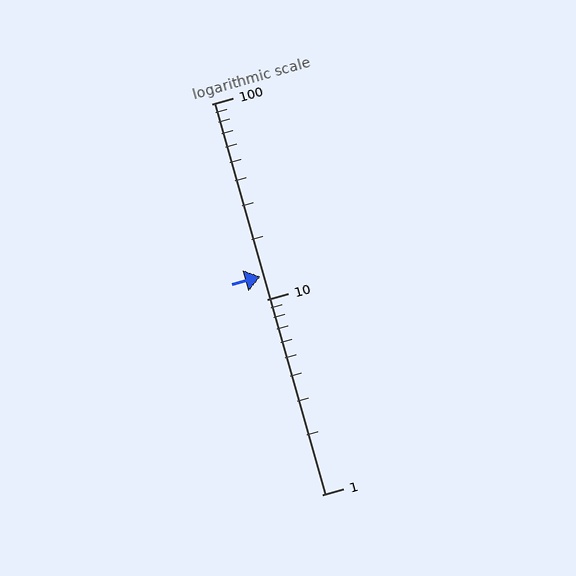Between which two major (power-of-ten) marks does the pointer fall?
The pointer is between 10 and 100.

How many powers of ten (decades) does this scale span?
The scale spans 2 decades, from 1 to 100.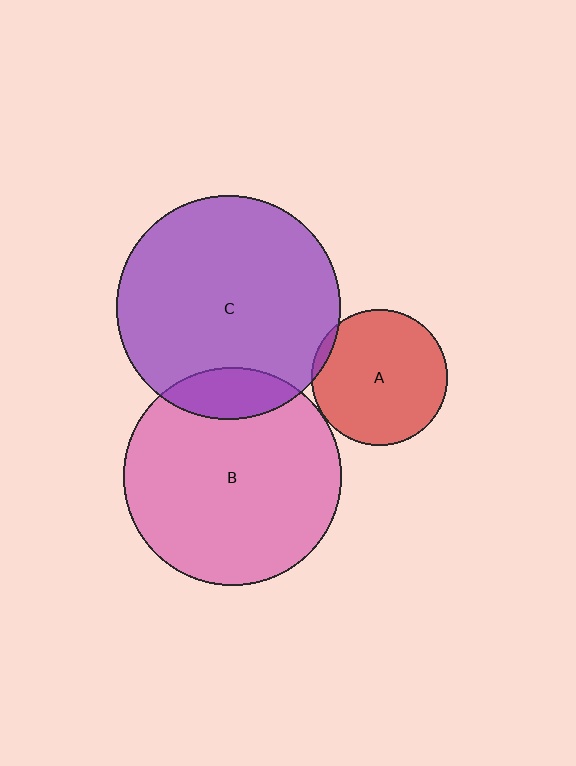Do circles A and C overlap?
Yes.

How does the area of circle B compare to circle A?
Approximately 2.5 times.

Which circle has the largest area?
Circle C (purple).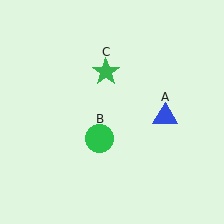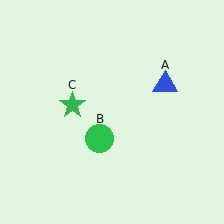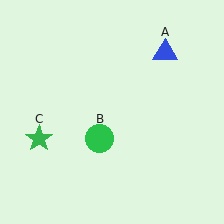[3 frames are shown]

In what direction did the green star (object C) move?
The green star (object C) moved down and to the left.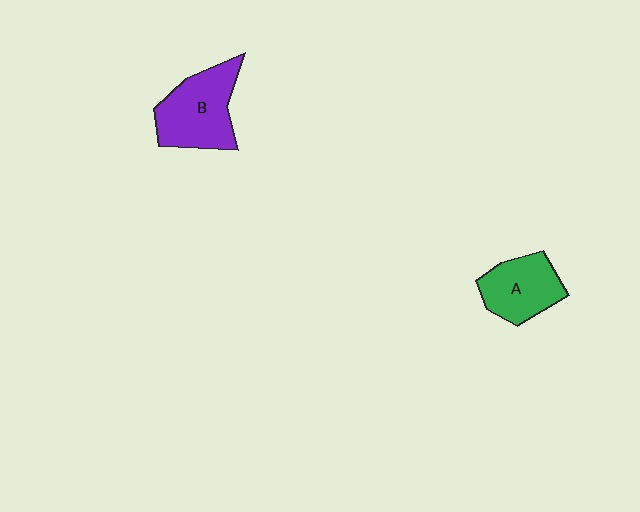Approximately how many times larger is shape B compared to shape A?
Approximately 1.3 times.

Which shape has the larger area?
Shape B (purple).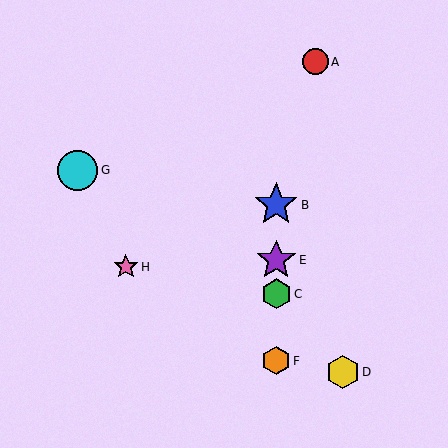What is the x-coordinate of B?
Object B is at x≈276.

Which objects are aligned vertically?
Objects B, C, E, F are aligned vertically.